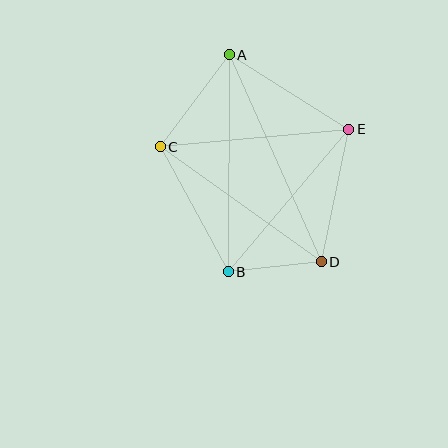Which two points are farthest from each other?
Points A and D are farthest from each other.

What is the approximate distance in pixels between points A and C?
The distance between A and C is approximately 115 pixels.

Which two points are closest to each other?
Points B and D are closest to each other.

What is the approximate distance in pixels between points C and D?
The distance between C and D is approximately 198 pixels.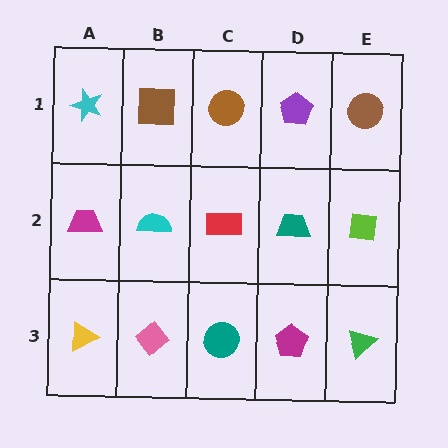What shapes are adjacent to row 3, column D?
A teal trapezoid (row 2, column D), a teal circle (row 3, column C), a green triangle (row 3, column E).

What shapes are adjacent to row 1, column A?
A magenta trapezoid (row 2, column A), a brown square (row 1, column B).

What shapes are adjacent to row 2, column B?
A brown square (row 1, column B), a pink diamond (row 3, column B), a magenta trapezoid (row 2, column A), a red rectangle (row 2, column C).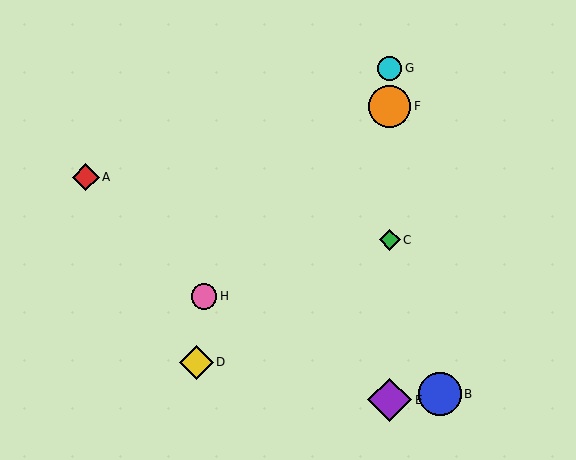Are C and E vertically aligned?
Yes, both are at x≈390.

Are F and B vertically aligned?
No, F is at x≈390 and B is at x≈440.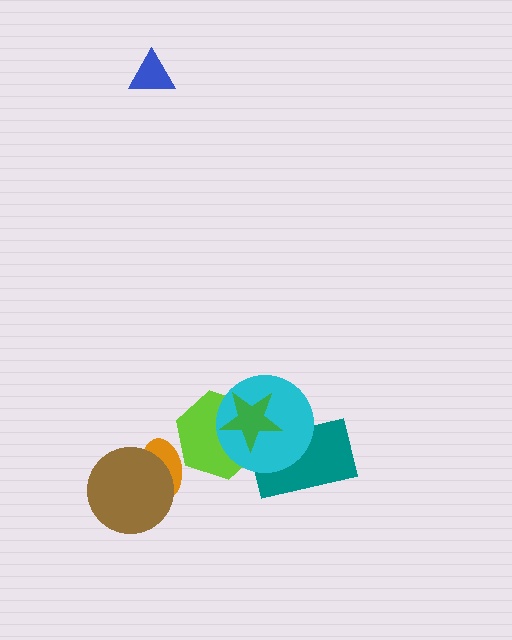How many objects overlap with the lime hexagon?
3 objects overlap with the lime hexagon.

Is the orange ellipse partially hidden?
Yes, it is partially covered by another shape.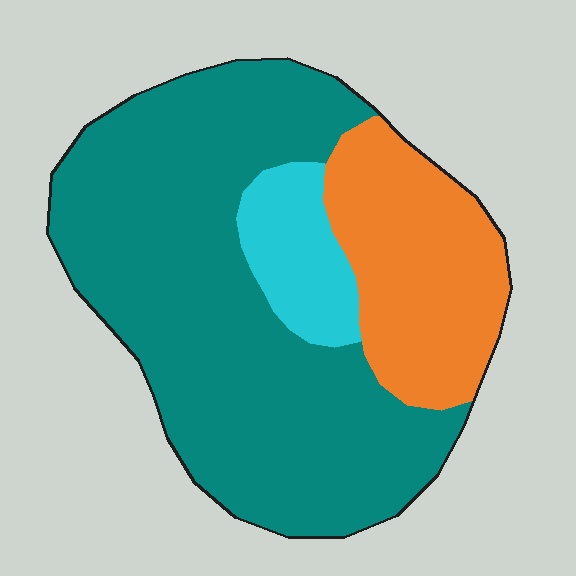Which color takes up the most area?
Teal, at roughly 65%.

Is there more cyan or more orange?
Orange.